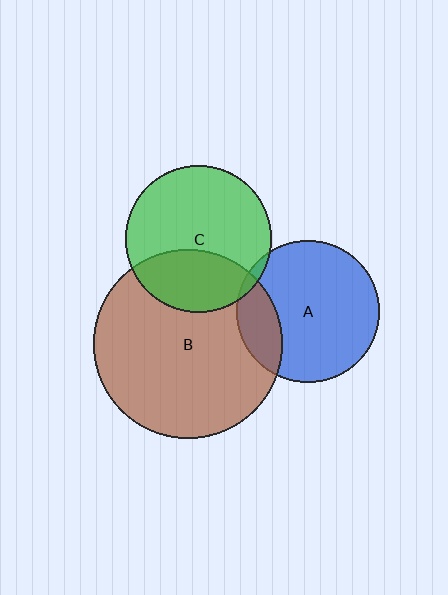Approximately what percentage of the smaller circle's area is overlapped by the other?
Approximately 35%.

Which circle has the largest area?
Circle B (brown).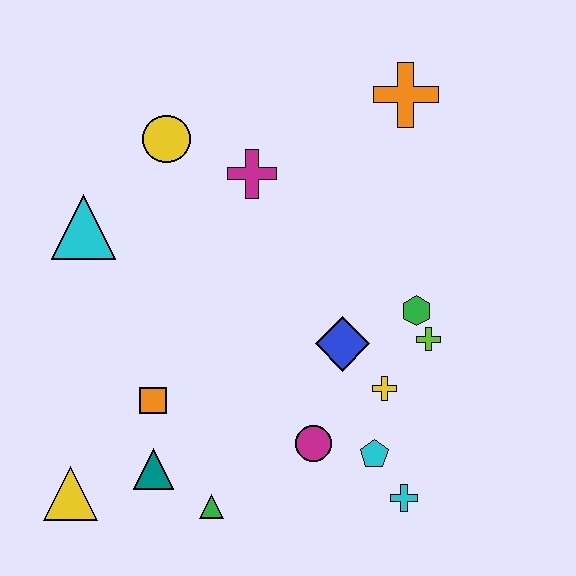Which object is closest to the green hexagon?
The lime cross is closest to the green hexagon.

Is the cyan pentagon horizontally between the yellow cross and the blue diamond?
Yes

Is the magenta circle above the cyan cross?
Yes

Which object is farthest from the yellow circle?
The cyan cross is farthest from the yellow circle.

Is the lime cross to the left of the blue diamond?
No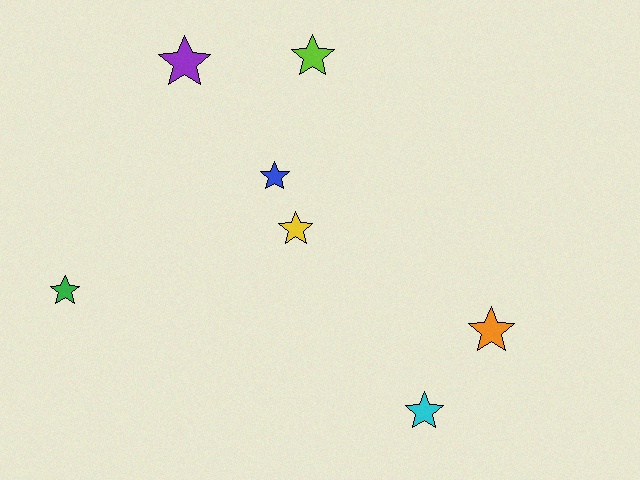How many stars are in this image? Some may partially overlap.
There are 7 stars.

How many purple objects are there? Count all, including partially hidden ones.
There is 1 purple object.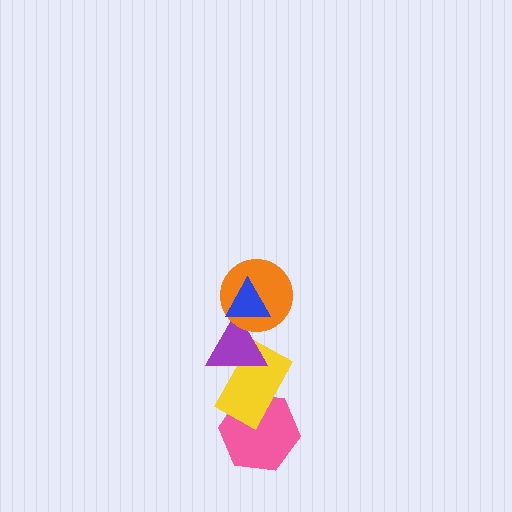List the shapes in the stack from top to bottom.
From top to bottom: the blue triangle, the orange circle, the purple triangle, the yellow rectangle, the pink hexagon.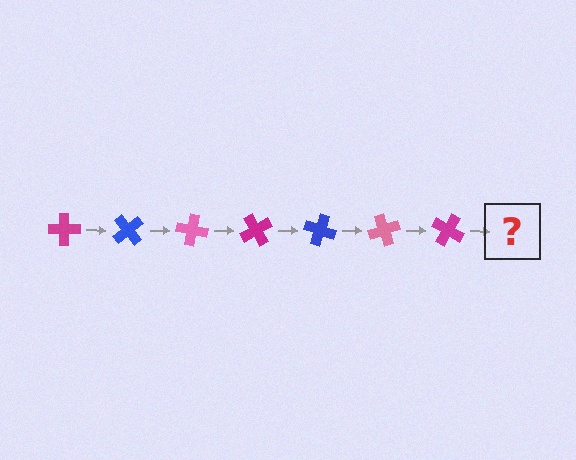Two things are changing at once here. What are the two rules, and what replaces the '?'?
The two rules are that it rotates 50 degrees each step and the color cycles through magenta, blue, and pink. The '?' should be a blue cross, rotated 350 degrees from the start.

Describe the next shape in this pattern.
It should be a blue cross, rotated 350 degrees from the start.